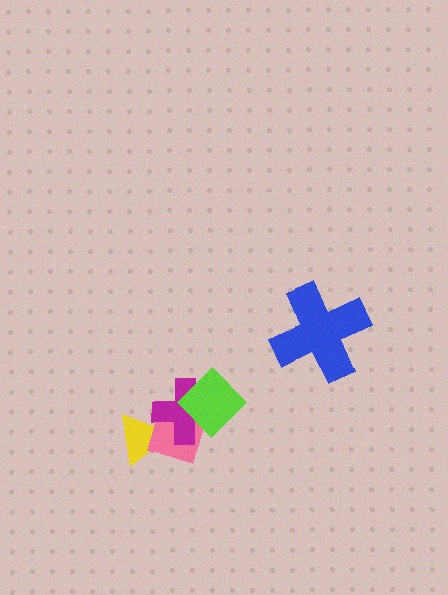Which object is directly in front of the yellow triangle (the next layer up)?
The pink diamond is directly in front of the yellow triangle.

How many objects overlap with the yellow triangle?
2 objects overlap with the yellow triangle.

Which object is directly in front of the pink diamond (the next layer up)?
The magenta cross is directly in front of the pink diamond.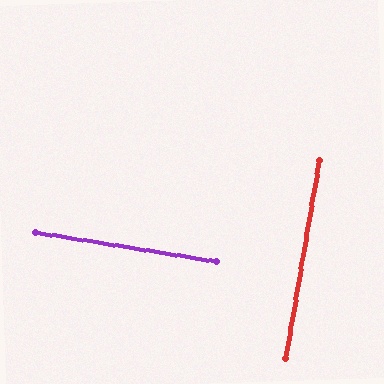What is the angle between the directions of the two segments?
Approximately 89 degrees.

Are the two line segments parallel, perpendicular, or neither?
Perpendicular — they meet at approximately 89°.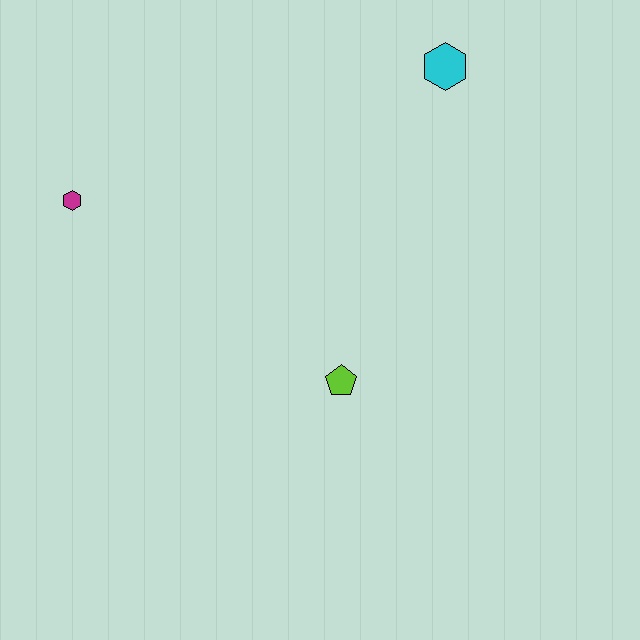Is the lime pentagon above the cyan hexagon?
No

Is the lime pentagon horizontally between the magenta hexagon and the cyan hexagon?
Yes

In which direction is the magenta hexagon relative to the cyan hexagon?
The magenta hexagon is to the left of the cyan hexagon.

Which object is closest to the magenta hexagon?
The lime pentagon is closest to the magenta hexagon.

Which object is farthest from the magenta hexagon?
The cyan hexagon is farthest from the magenta hexagon.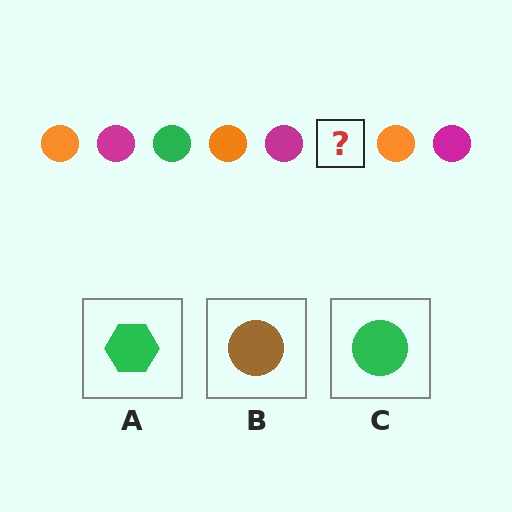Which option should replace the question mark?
Option C.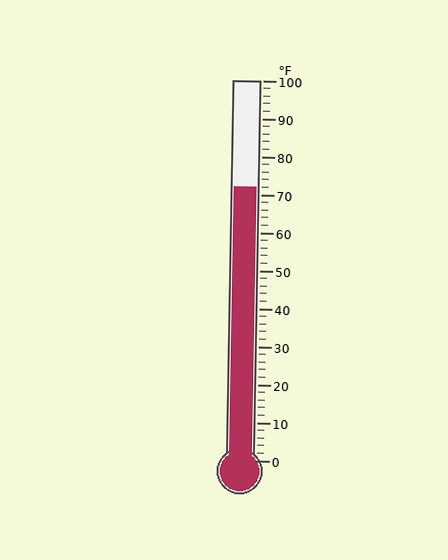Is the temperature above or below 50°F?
The temperature is above 50°F.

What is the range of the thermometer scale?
The thermometer scale ranges from 0°F to 100°F.